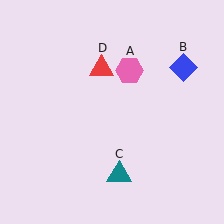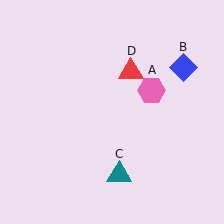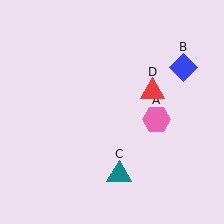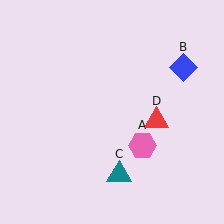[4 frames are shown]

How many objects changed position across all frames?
2 objects changed position: pink hexagon (object A), red triangle (object D).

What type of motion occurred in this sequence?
The pink hexagon (object A), red triangle (object D) rotated clockwise around the center of the scene.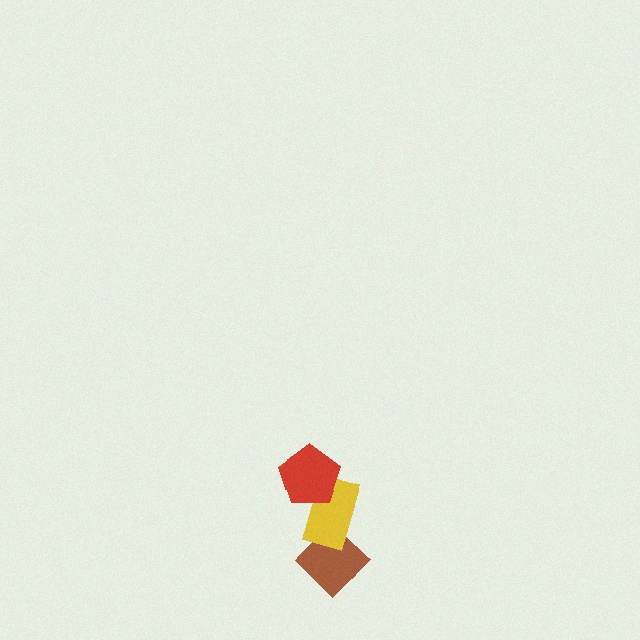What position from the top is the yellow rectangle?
The yellow rectangle is 2nd from the top.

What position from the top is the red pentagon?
The red pentagon is 1st from the top.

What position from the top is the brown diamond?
The brown diamond is 3rd from the top.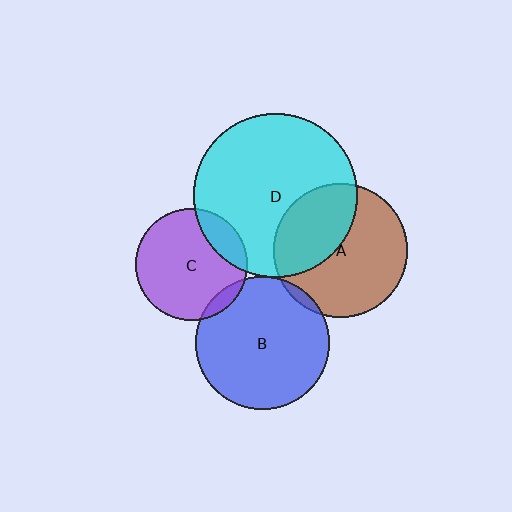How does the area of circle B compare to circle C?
Approximately 1.4 times.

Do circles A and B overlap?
Yes.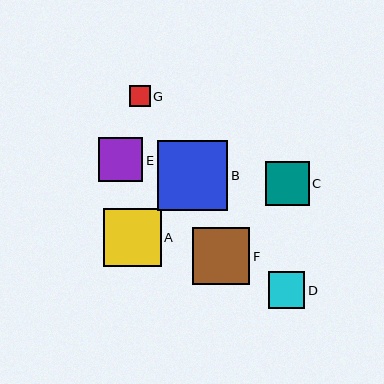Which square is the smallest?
Square G is the smallest with a size of approximately 20 pixels.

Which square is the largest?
Square B is the largest with a size of approximately 70 pixels.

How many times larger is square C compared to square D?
Square C is approximately 1.2 times the size of square D.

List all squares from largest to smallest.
From largest to smallest: B, A, F, E, C, D, G.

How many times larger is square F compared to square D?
Square F is approximately 1.6 times the size of square D.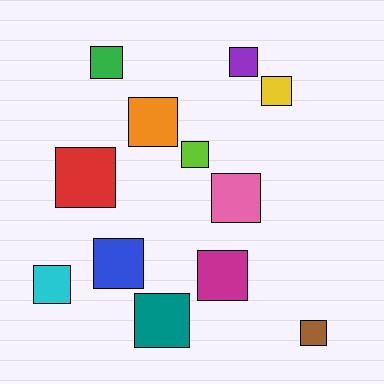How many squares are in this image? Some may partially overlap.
There are 12 squares.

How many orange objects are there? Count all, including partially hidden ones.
There is 1 orange object.